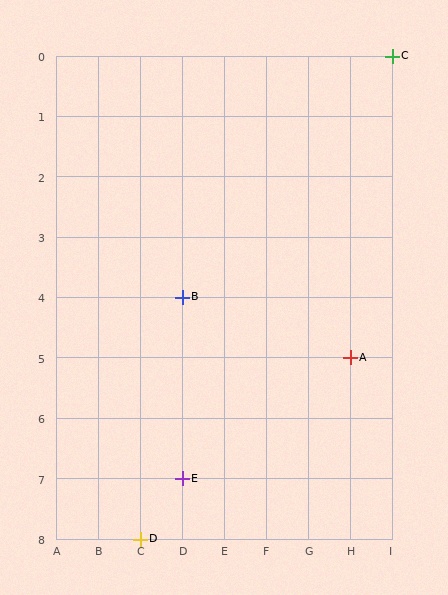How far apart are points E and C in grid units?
Points E and C are 5 columns and 7 rows apart (about 8.6 grid units diagonally).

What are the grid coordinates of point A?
Point A is at grid coordinates (H, 5).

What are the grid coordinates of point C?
Point C is at grid coordinates (I, 0).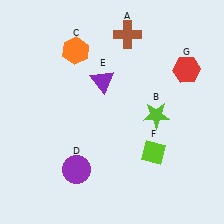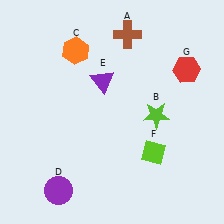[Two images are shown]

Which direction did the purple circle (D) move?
The purple circle (D) moved down.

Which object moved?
The purple circle (D) moved down.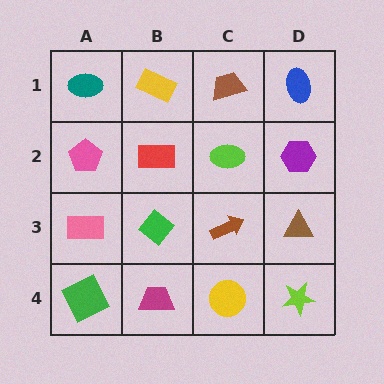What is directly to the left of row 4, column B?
A green square.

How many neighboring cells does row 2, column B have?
4.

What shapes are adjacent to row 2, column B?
A yellow rectangle (row 1, column B), a green diamond (row 3, column B), a pink pentagon (row 2, column A), a lime ellipse (row 2, column C).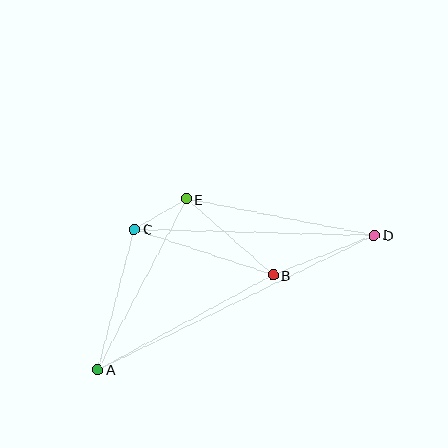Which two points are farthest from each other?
Points A and D are farthest from each other.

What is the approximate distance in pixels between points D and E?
The distance between D and E is approximately 191 pixels.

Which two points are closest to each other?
Points C and E are closest to each other.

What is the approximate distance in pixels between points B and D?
The distance between B and D is approximately 109 pixels.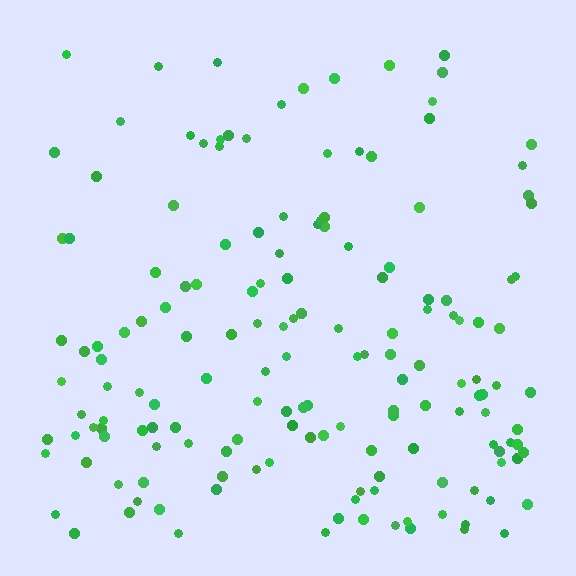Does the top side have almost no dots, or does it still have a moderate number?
Still a moderate number, just noticeably fewer than the bottom.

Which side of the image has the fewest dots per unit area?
The top.